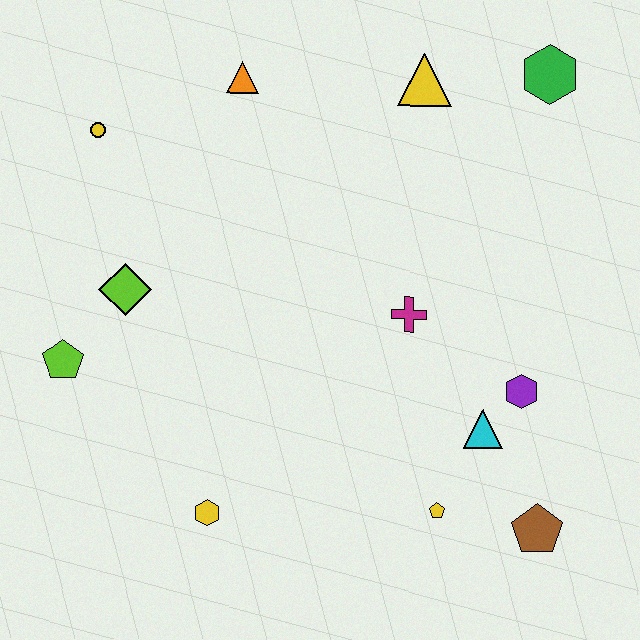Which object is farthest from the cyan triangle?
The yellow circle is farthest from the cyan triangle.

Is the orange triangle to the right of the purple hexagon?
No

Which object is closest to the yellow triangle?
The green hexagon is closest to the yellow triangle.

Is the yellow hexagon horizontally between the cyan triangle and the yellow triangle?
No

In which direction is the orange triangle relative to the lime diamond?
The orange triangle is above the lime diamond.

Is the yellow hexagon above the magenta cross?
No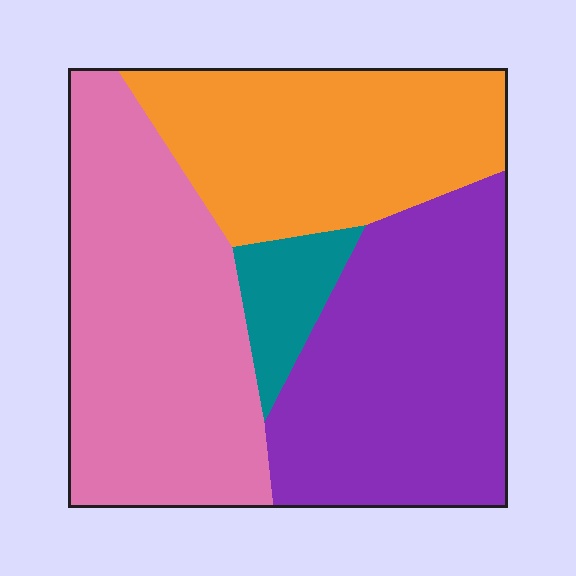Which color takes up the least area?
Teal, at roughly 5%.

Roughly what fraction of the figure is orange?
Orange covers 26% of the figure.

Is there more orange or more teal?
Orange.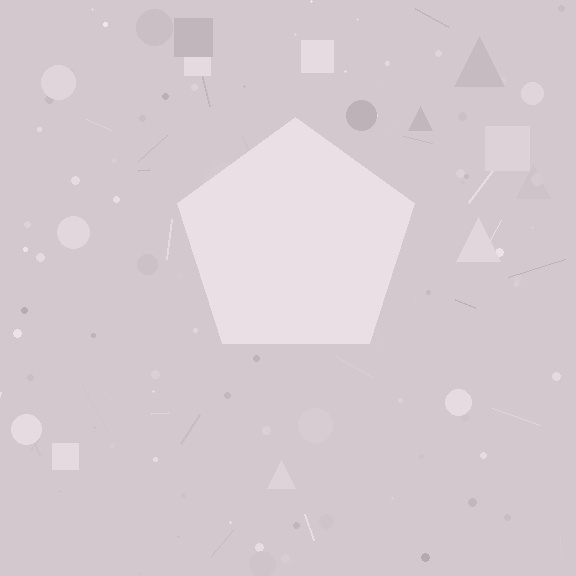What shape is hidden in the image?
A pentagon is hidden in the image.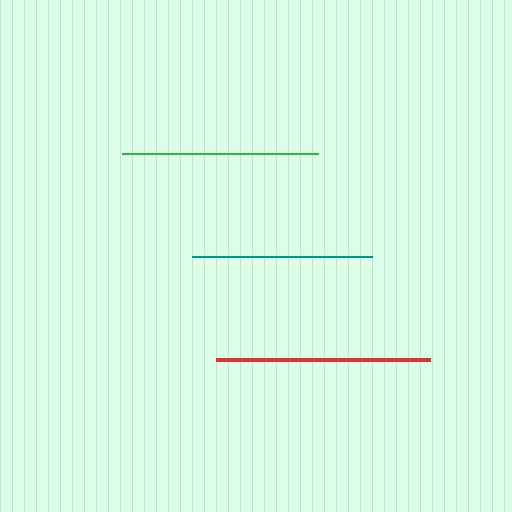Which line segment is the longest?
The red line is the longest at approximately 215 pixels.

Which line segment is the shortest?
The teal line is the shortest at approximately 180 pixels.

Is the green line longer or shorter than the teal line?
The green line is longer than the teal line.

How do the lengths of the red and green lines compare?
The red and green lines are approximately the same length.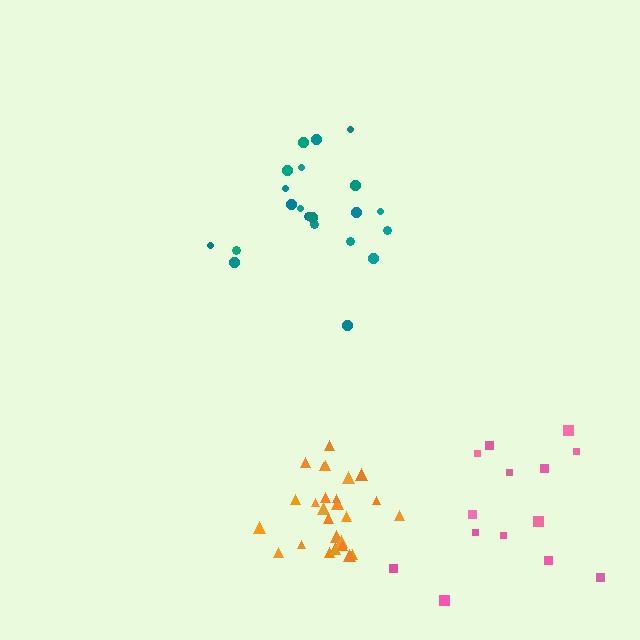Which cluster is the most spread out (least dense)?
Pink.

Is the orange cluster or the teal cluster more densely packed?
Orange.